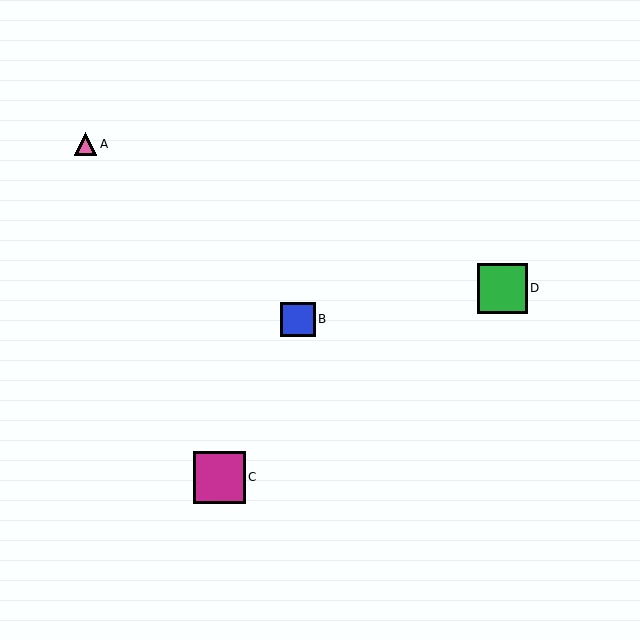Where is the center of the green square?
The center of the green square is at (502, 288).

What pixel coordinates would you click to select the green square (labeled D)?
Click at (502, 288) to select the green square D.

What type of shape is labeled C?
Shape C is a magenta square.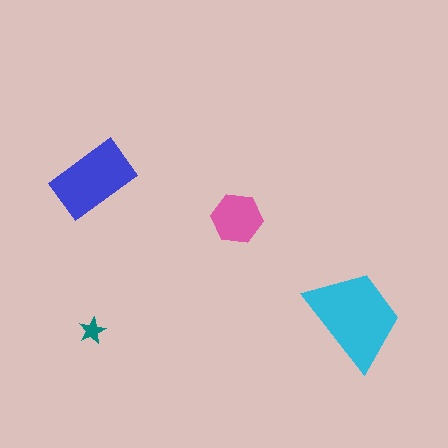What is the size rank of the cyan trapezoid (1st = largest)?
1st.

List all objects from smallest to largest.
The teal star, the pink hexagon, the blue rectangle, the cyan trapezoid.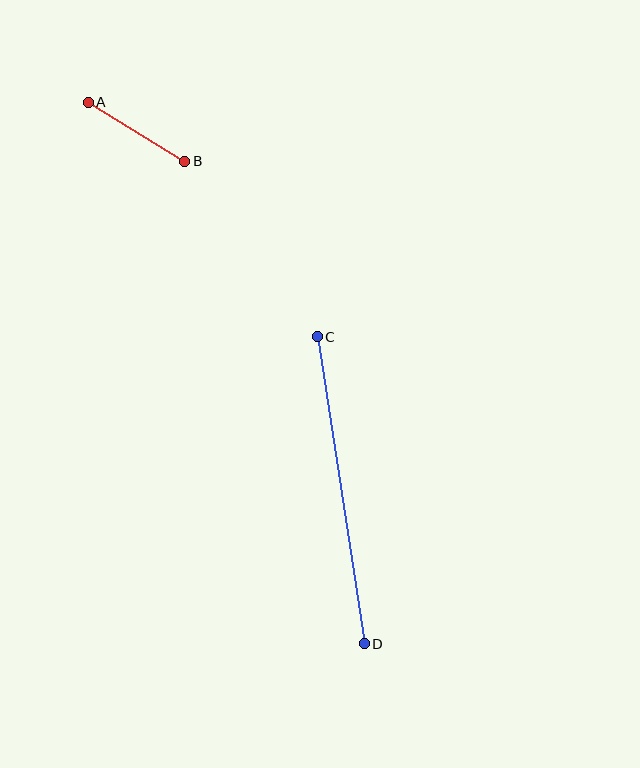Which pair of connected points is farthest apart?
Points C and D are farthest apart.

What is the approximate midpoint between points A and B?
The midpoint is at approximately (137, 132) pixels.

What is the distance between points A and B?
The distance is approximately 113 pixels.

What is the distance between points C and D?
The distance is approximately 311 pixels.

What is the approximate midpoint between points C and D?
The midpoint is at approximately (341, 490) pixels.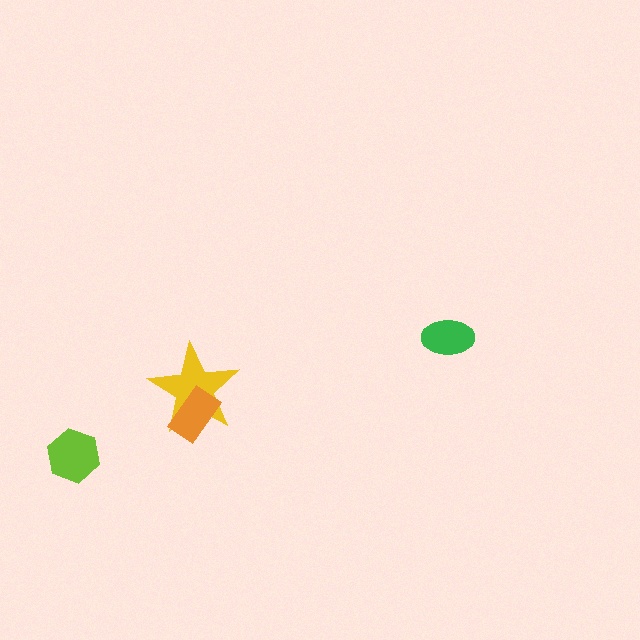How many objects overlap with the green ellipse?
0 objects overlap with the green ellipse.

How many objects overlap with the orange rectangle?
1 object overlaps with the orange rectangle.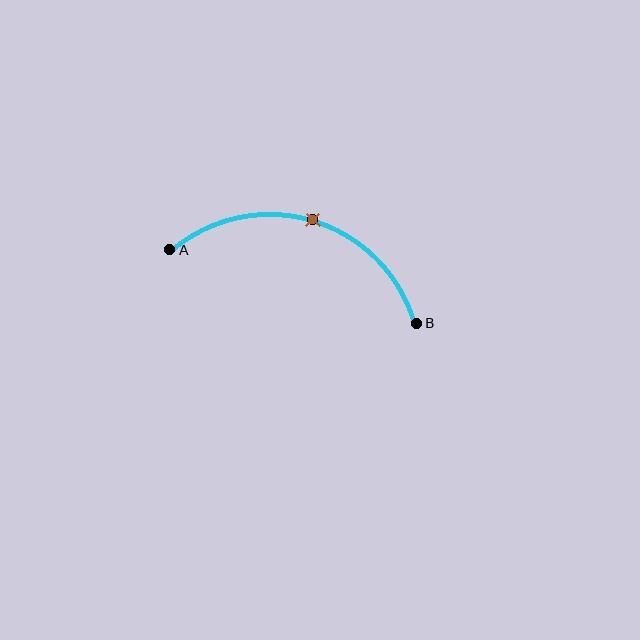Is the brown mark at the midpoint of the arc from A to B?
Yes. The brown mark lies on the arc at equal arc-length from both A and B — it is the arc midpoint.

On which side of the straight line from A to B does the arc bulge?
The arc bulges above the straight line connecting A and B.